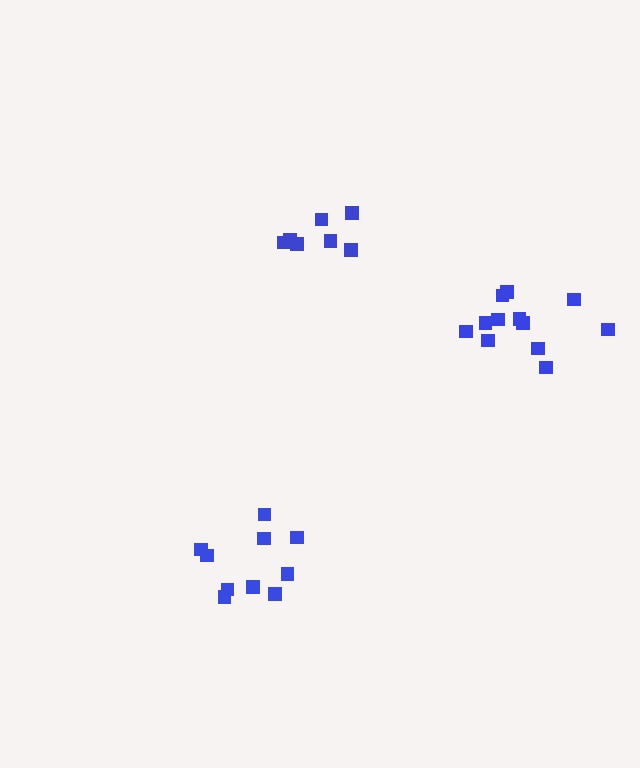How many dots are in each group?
Group 1: 7 dots, Group 2: 10 dots, Group 3: 12 dots (29 total).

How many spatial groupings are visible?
There are 3 spatial groupings.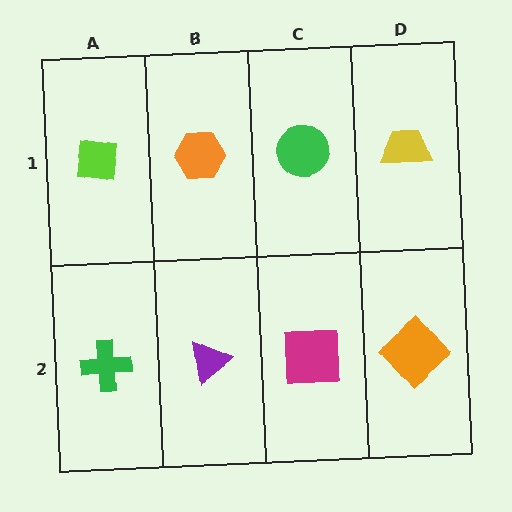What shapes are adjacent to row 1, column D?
An orange diamond (row 2, column D), a green circle (row 1, column C).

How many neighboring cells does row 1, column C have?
3.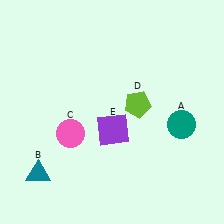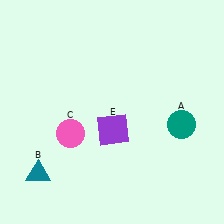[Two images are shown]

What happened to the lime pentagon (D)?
The lime pentagon (D) was removed in Image 2. It was in the top-right area of Image 1.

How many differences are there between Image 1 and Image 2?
There is 1 difference between the two images.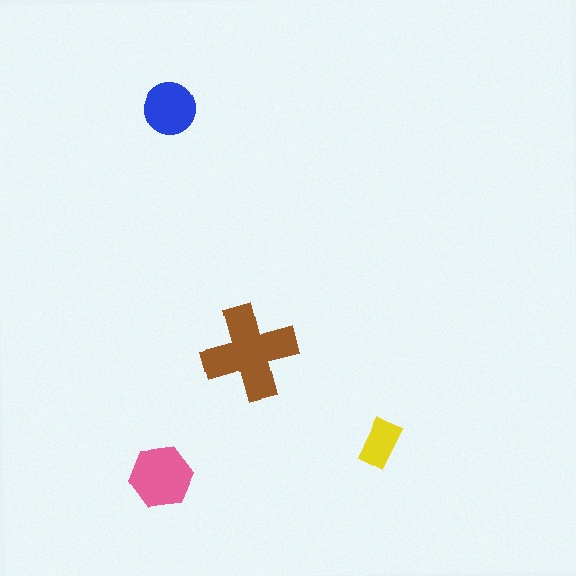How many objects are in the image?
There are 4 objects in the image.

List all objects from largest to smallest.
The brown cross, the pink hexagon, the blue circle, the yellow rectangle.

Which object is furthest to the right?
The yellow rectangle is rightmost.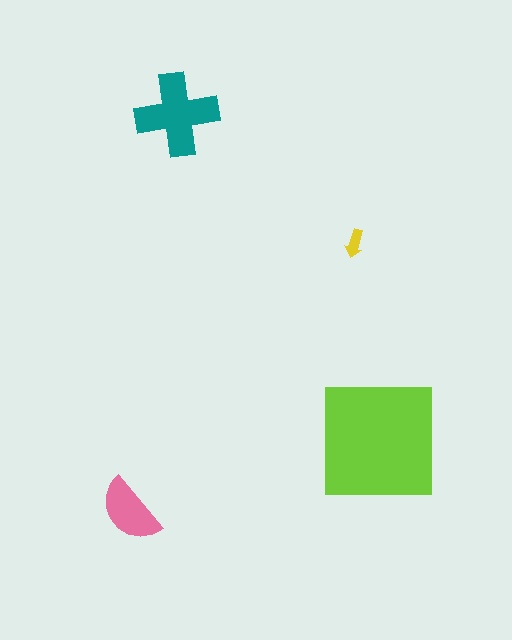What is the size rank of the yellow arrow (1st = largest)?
4th.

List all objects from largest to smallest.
The lime square, the teal cross, the pink semicircle, the yellow arrow.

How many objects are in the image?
There are 4 objects in the image.